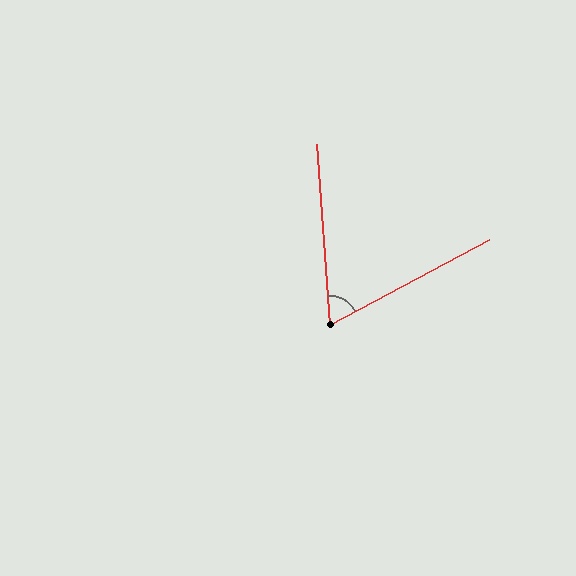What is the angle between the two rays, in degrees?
Approximately 66 degrees.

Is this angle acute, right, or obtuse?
It is acute.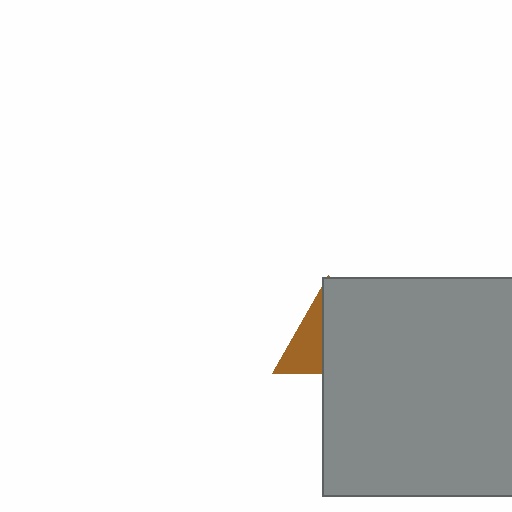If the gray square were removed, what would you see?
You would see the complete brown triangle.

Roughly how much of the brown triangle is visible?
A small part of it is visible (roughly 38%).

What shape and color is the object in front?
The object in front is a gray square.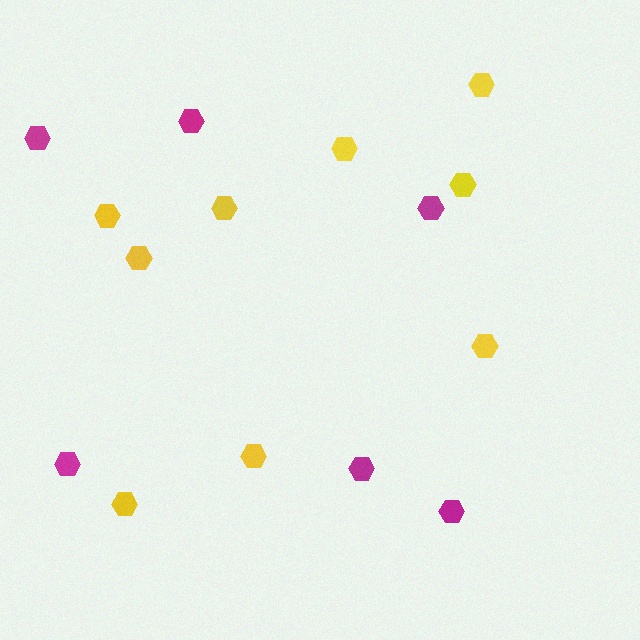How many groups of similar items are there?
There are 2 groups: one group of yellow hexagons (9) and one group of magenta hexagons (6).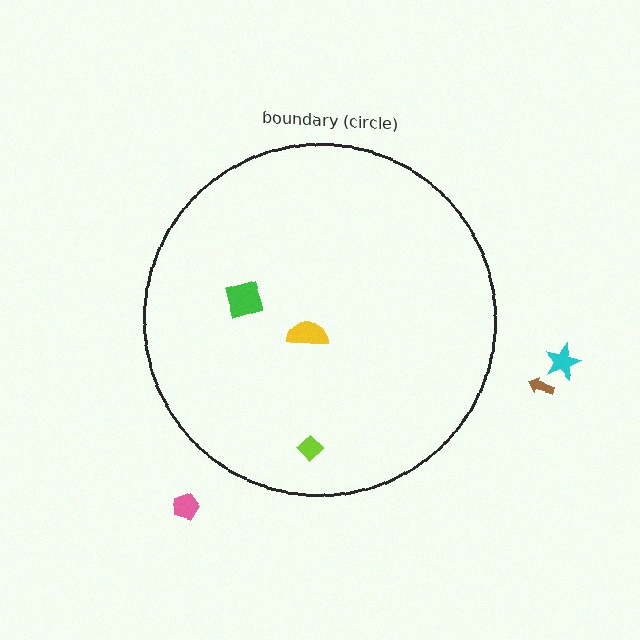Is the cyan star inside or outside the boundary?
Outside.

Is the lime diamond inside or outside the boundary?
Inside.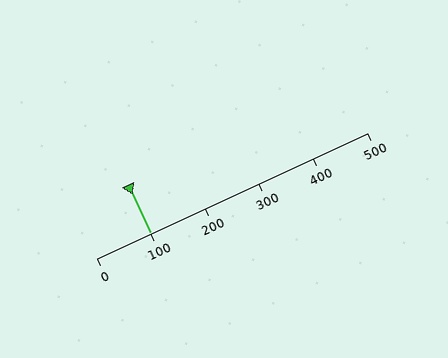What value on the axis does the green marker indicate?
The marker indicates approximately 100.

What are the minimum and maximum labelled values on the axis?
The axis runs from 0 to 500.